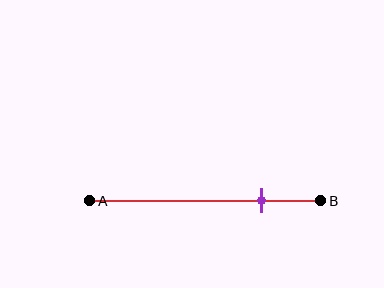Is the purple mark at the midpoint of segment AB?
No, the mark is at about 75% from A, not at the 50% midpoint.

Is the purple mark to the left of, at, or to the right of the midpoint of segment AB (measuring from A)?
The purple mark is to the right of the midpoint of segment AB.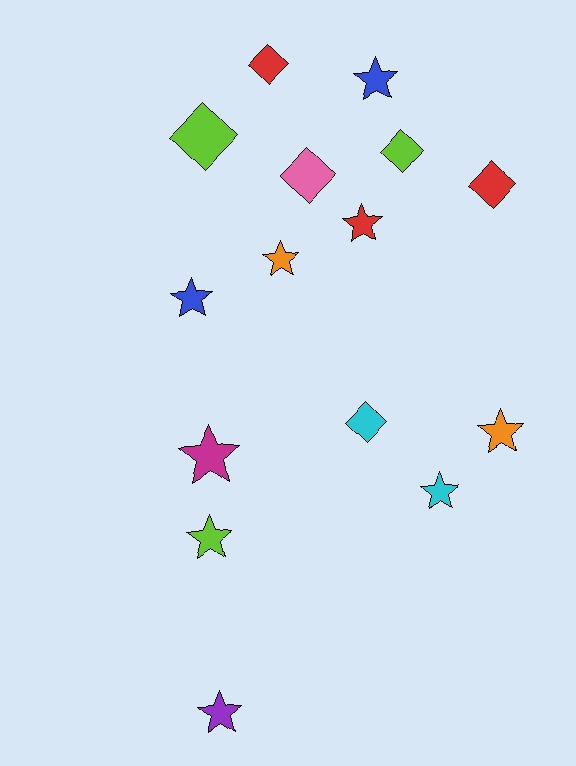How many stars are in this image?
There are 9 stars.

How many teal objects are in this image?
There are no teal objects.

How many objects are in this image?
There are 15 objects.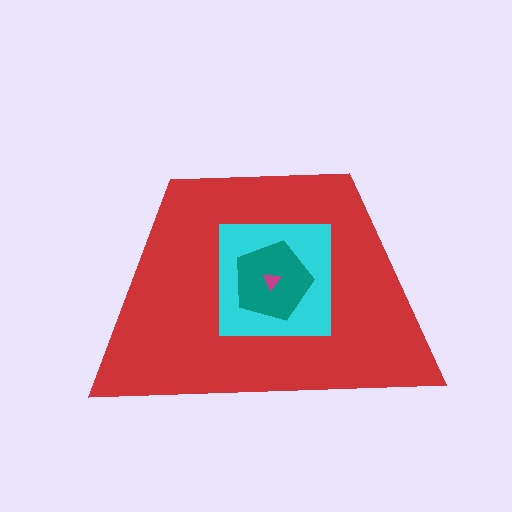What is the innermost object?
The magenta triangle.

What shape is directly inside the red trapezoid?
The cyan square.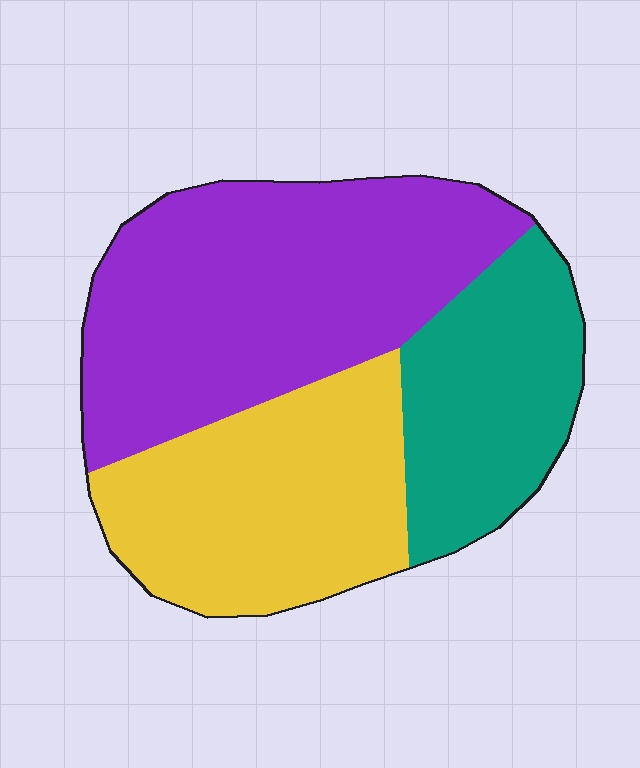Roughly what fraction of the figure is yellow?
Yellow covers roughly 30% of the figure.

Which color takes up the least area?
Teal, at roughly 25%.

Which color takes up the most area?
Purple, at roughly 45%.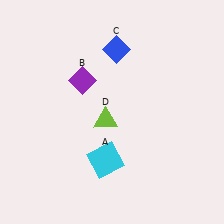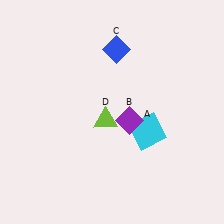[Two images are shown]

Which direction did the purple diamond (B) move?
The purple diamond (B) moved right.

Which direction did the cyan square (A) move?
The cyan square (A) moved right.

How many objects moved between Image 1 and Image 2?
2 objects moved between the two images.